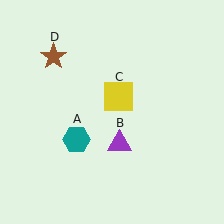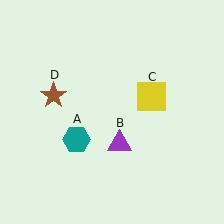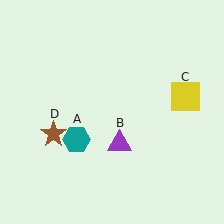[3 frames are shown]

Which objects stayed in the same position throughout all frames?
Teal hexagon (object A) and purple triangle (object B) remained stationary.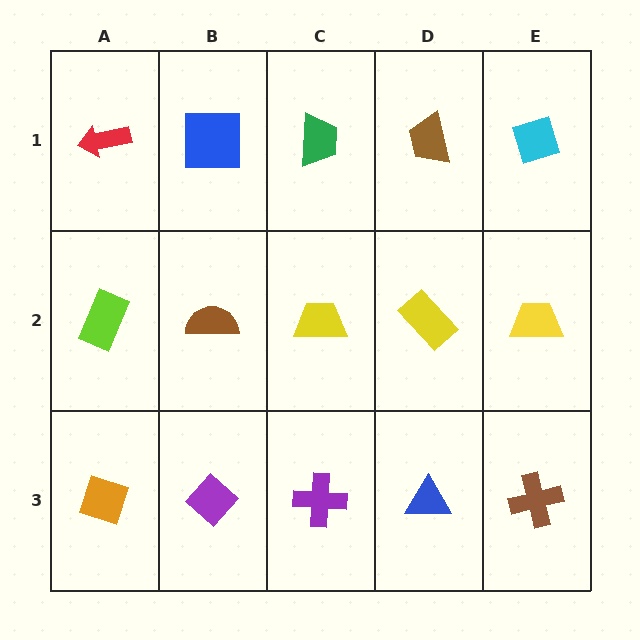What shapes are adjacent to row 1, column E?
A yellow trapezoid (row 2, column E), a brown trapezoid (row 1, column D).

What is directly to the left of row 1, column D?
A green trapezoid.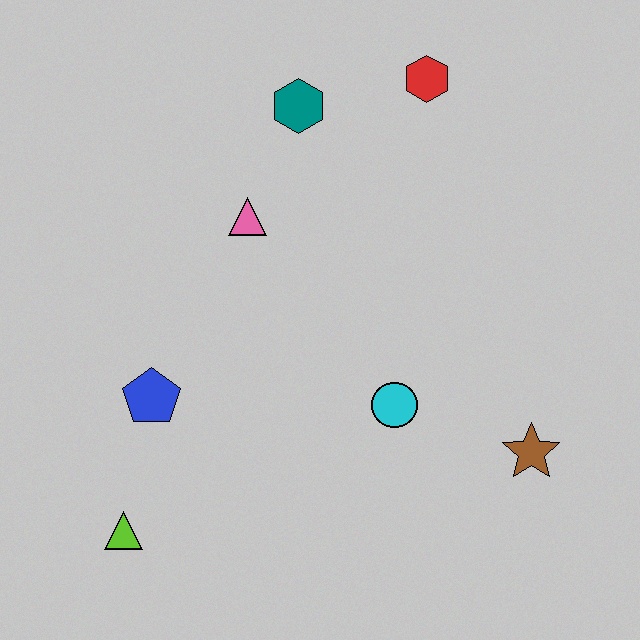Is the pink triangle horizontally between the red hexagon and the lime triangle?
Yes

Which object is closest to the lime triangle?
The blue pentagon is closest to the lime triangle.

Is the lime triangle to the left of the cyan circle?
Yes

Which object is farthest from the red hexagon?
The lime triangle is farthest from the red hexagon.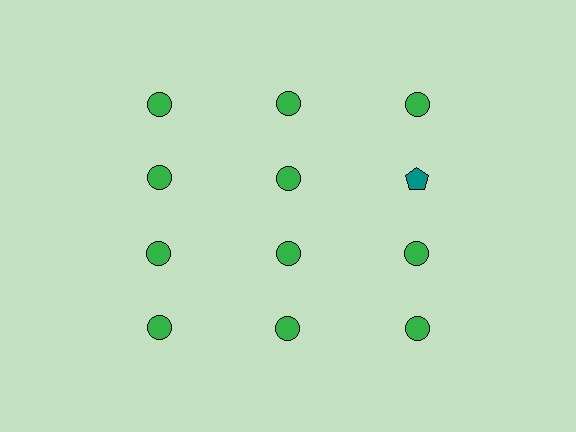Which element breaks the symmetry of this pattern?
The teal pentagon in the second row, center column breaks the symmetry. All other shapes are green circles.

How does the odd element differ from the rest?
It differs in both color (teal instead of green) and shape (pentagon instead of circle).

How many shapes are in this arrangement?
There are 12 shapes arranged in a grid pattern.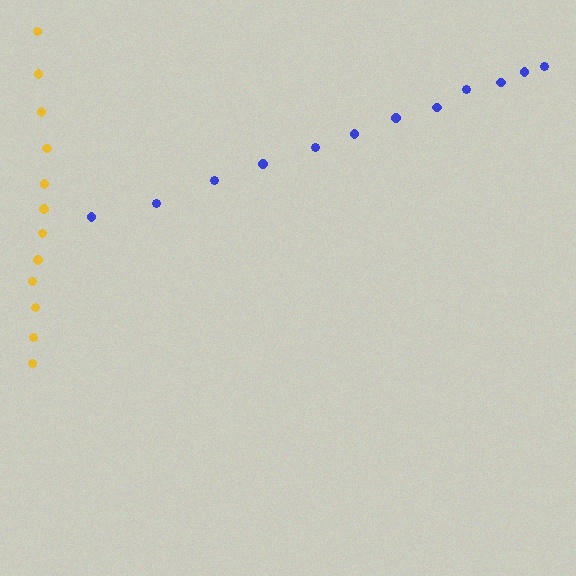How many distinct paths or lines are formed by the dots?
There are 2 distinct paths.